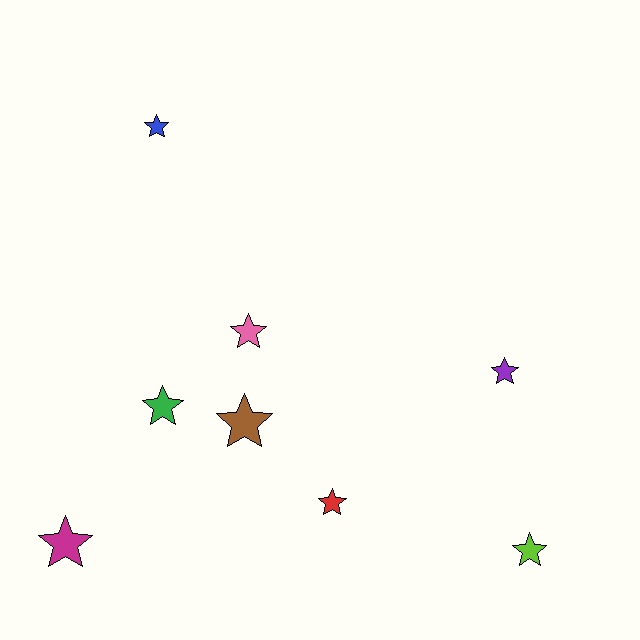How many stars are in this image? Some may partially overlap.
There are 8 stars.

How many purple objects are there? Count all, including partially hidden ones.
There is 1 purple object.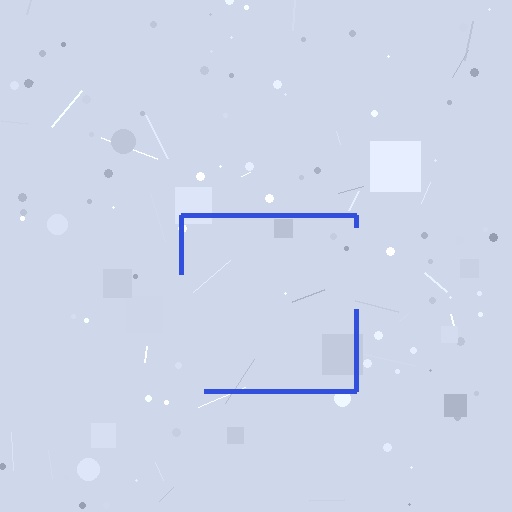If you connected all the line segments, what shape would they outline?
They would outline a square.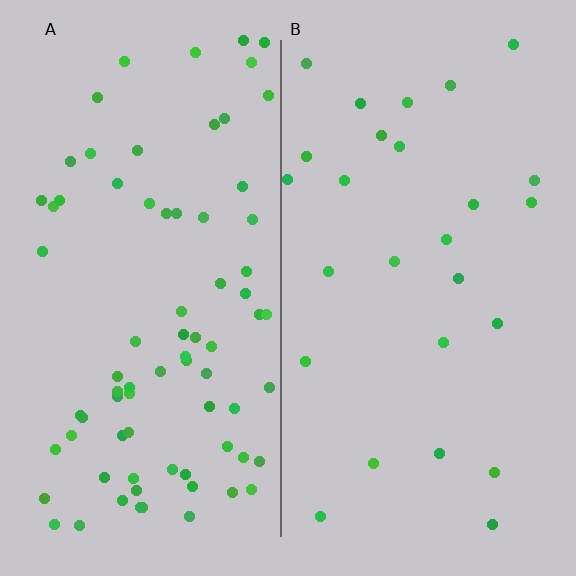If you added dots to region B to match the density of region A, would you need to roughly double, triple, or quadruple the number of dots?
Approximately triple.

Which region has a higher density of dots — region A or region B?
A (the left).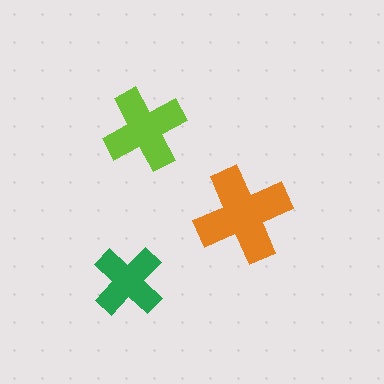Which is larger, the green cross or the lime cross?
The lime one.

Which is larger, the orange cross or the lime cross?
The orange one.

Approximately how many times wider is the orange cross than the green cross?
About 1.5 times wider.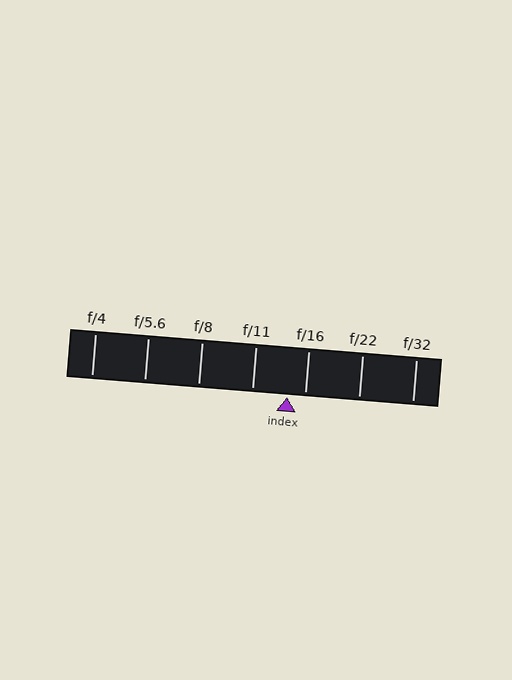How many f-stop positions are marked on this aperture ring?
There are 7 f-stop positions marked.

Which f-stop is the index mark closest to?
The index mark is closest to f/16.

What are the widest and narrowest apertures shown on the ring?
The widest aperture shown is f/4 and the narrowest is f/32.